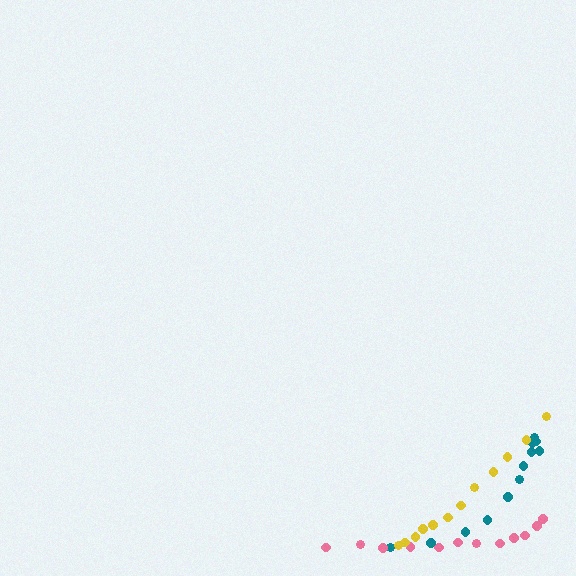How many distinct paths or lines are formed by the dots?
There are 3 distinct paths.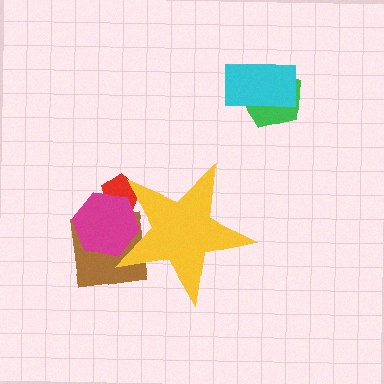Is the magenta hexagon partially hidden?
Yes, the magenta hexagon is partially hidden behind the yellow star.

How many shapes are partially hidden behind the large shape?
3 shapes are partially hidden.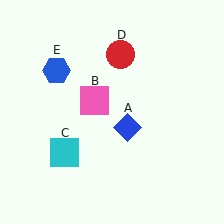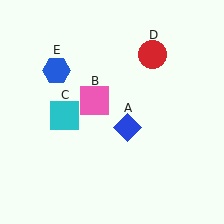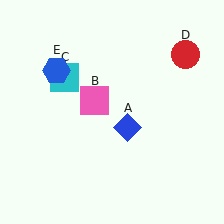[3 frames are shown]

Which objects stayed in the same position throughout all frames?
Blue diamond (object A) and pink square (object B) and blue hexagon (object E) remained stationary.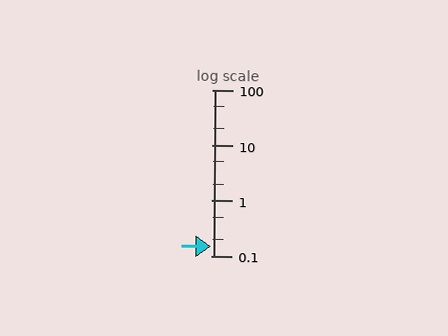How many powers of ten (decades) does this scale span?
The scale spans 3 decades, from 0.1 to 100.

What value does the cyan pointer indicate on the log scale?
The pointer indicates approximately 0.15.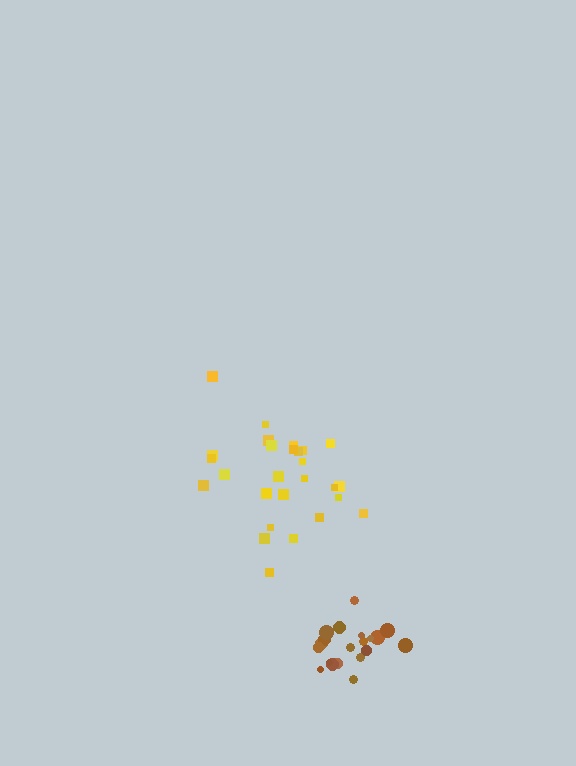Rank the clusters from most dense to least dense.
brown, yellow.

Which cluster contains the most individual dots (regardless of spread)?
Yellow (28).